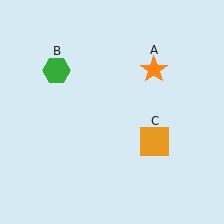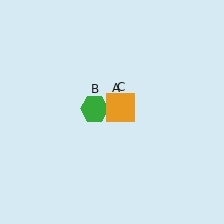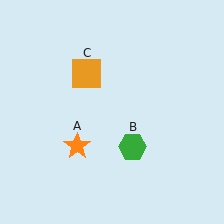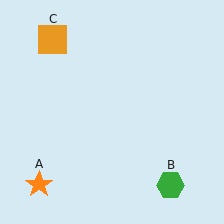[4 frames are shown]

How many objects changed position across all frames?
3 objects changed position: orange star (object A), green hexagon (object B), orange square (object C).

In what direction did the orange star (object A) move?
The orange star (object A) moved down and to the left.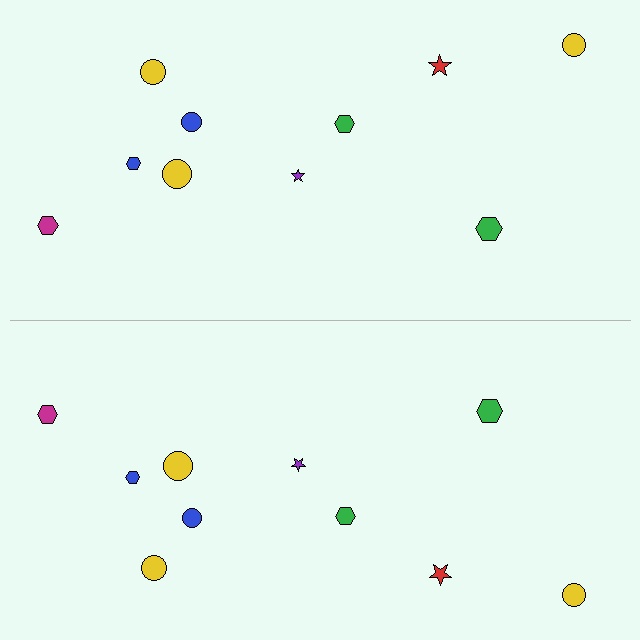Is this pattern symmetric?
Yes, this pattern has bilateral (reflection) symmetry.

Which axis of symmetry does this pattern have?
The pattern has a horizontal axis of symmetry running through the center of the image.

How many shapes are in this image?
There are 20 shapes in this image.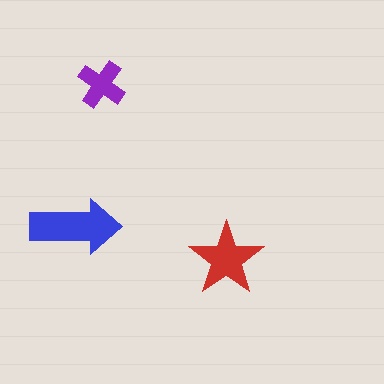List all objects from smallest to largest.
The purple cross, the red star, the blue arrow.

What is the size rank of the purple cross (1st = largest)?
3rd.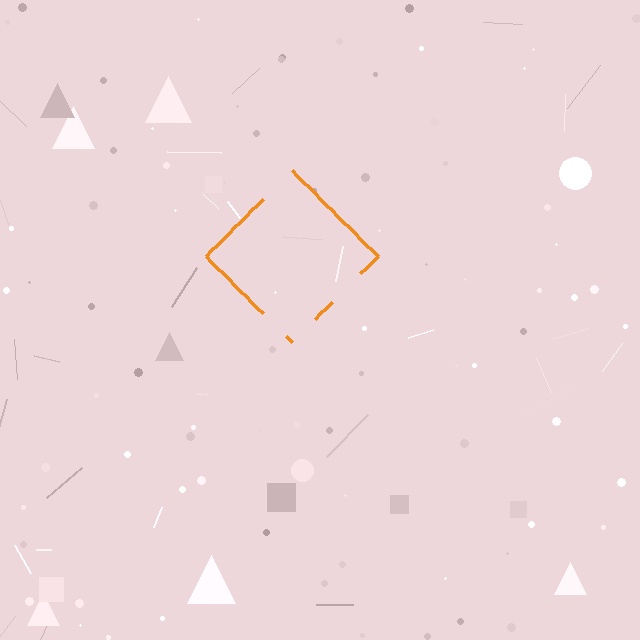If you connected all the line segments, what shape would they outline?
They would outline a diamond.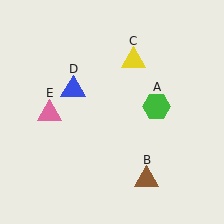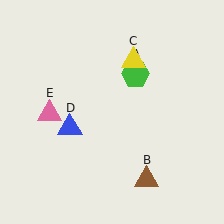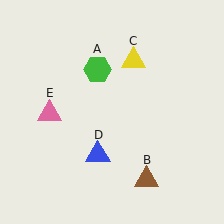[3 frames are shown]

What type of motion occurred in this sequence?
The green hexagon (object A), blue triangle (object D) rotated counterclockwise around the center of the scene.